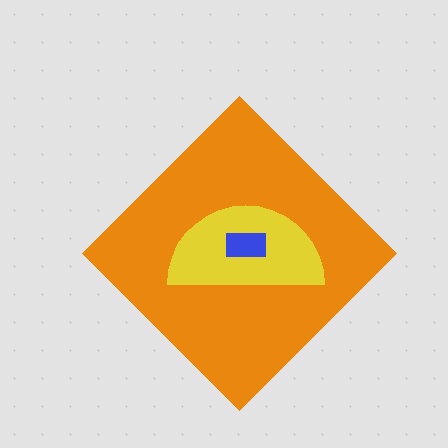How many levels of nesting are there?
3.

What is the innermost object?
The blue rectangle.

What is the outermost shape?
The orange diamond.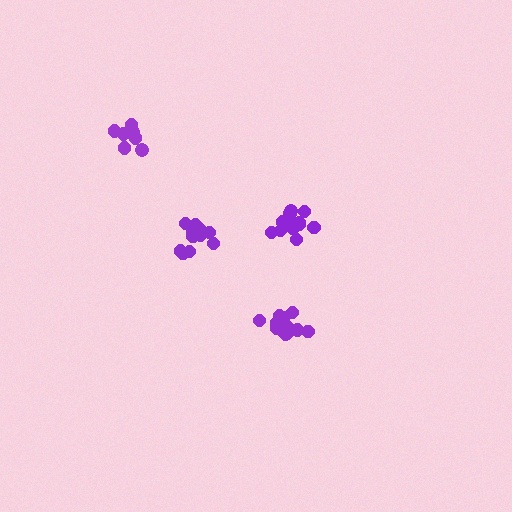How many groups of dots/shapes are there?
There are 4 groups.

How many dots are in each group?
Group 1: 12 dots, Group 2: 13 dots, Group 3: 13 dots, Group 4: 8 dots (46 total).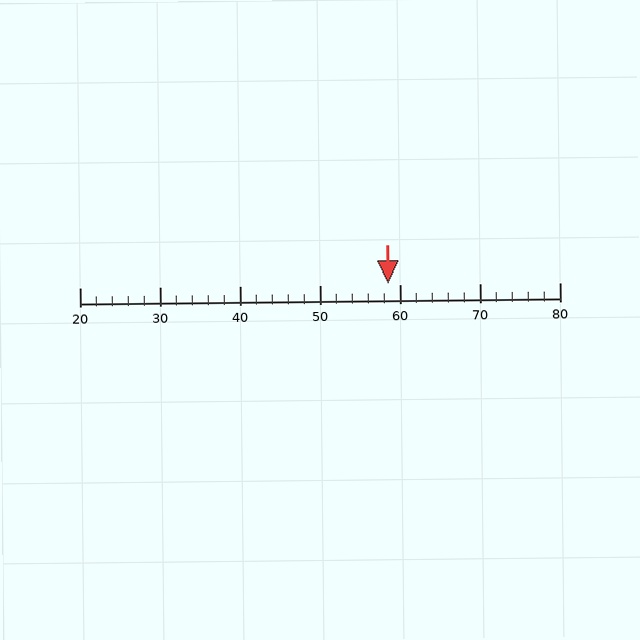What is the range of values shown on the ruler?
The ruler shows values from 20 to 80.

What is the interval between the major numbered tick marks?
The major tick marks are spaced 10 units apart.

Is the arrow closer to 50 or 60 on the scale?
The arrow is closer to 60.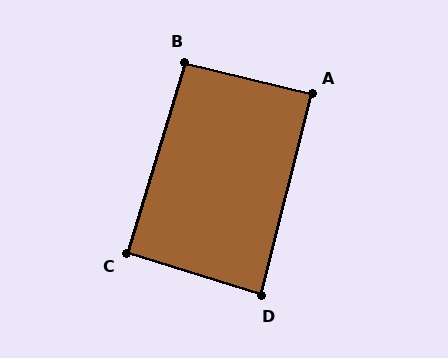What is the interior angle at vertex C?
Approximately 91 degrees (approximately right).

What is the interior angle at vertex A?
Approximately 89 degrees (approximately right).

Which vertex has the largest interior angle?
B, at approximately 93 degrees.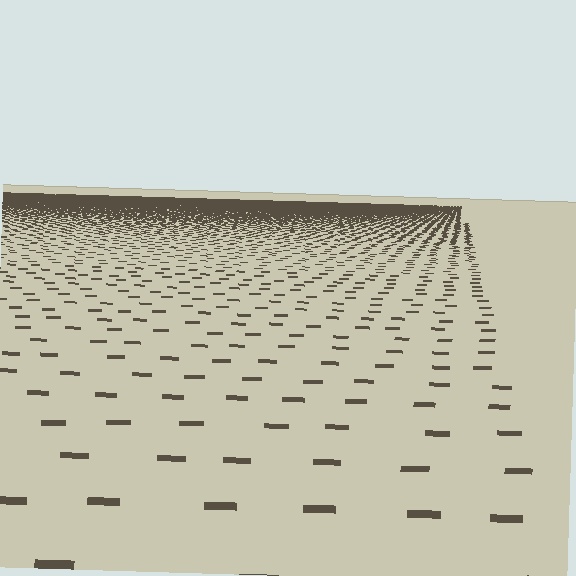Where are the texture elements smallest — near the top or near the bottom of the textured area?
Near the top.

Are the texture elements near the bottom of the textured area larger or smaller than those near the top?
Larger. Near the bottom, elements are closer to the viewer and appear at a bigger on-screen size.